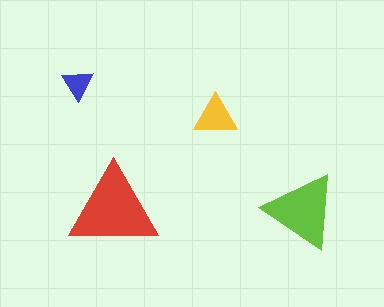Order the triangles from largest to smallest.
the red one, the lime one, the yellow one, the blue one.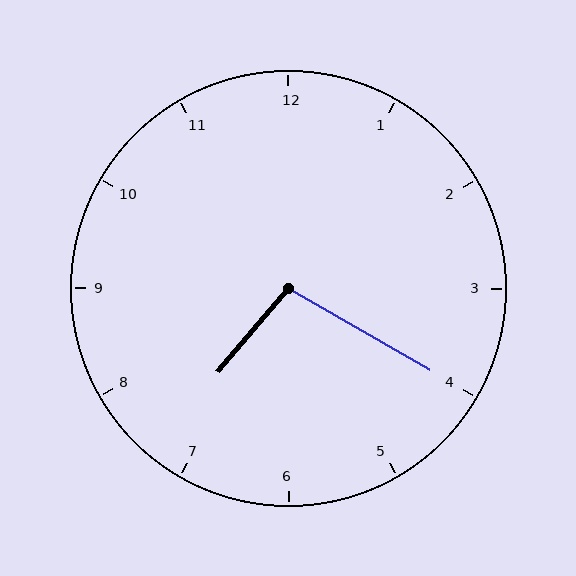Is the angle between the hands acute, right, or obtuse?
It is obtuse.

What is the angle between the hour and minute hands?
Approximately 100 degrees.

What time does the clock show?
7:20.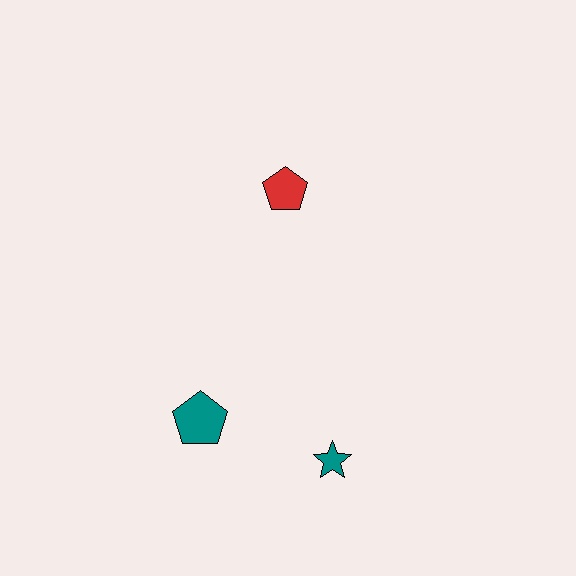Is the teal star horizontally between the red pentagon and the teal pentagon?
No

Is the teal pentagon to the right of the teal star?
No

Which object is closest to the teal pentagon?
The teal star is closest to the teal pentagon.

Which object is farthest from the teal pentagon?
The red pentagon is farthest from the teal pentagon.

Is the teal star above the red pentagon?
No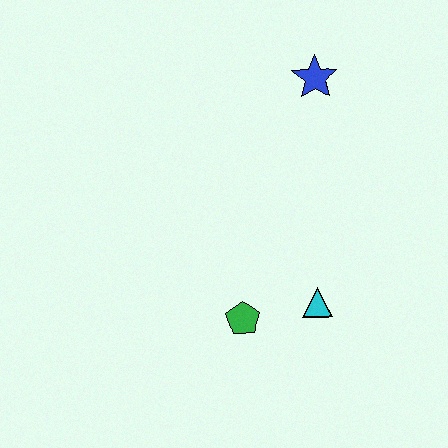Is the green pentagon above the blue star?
No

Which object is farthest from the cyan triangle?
The blue star is farthest from the cyan triangle.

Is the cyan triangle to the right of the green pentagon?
Yes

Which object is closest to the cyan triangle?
The green pentagon is closest to the cyan triangle.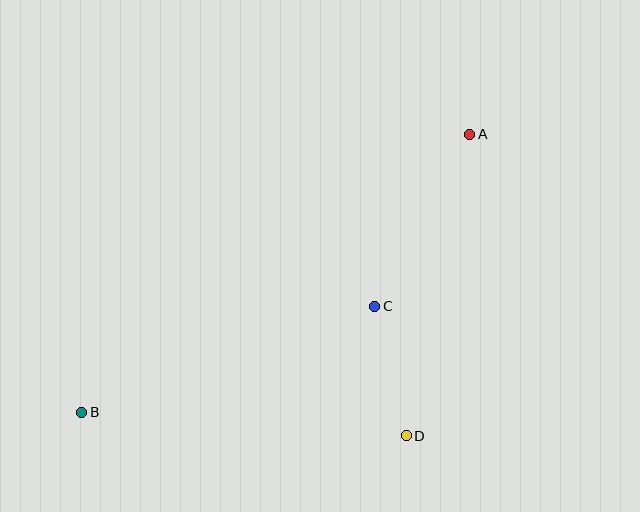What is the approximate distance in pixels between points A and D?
The distance between A and D is approximately 308 pixels.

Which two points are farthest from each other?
Points A and B are farthest from each other.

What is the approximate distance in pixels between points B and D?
The distance between B and D is approximately 326 pixels.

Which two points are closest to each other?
Points C and D are closest to each other.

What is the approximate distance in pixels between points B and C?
The distance between B and C is approximately 312 pixels.